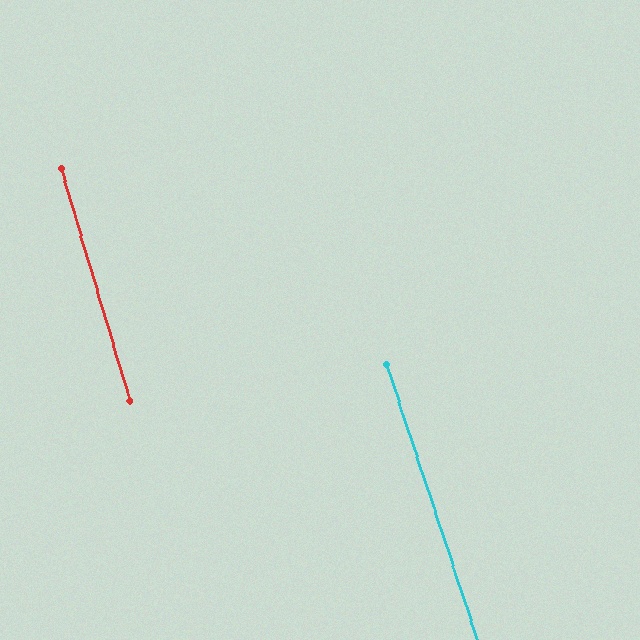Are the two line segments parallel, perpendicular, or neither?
Parallel — their directions differ by only 1.9°.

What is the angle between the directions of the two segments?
Approximately 2 degrees.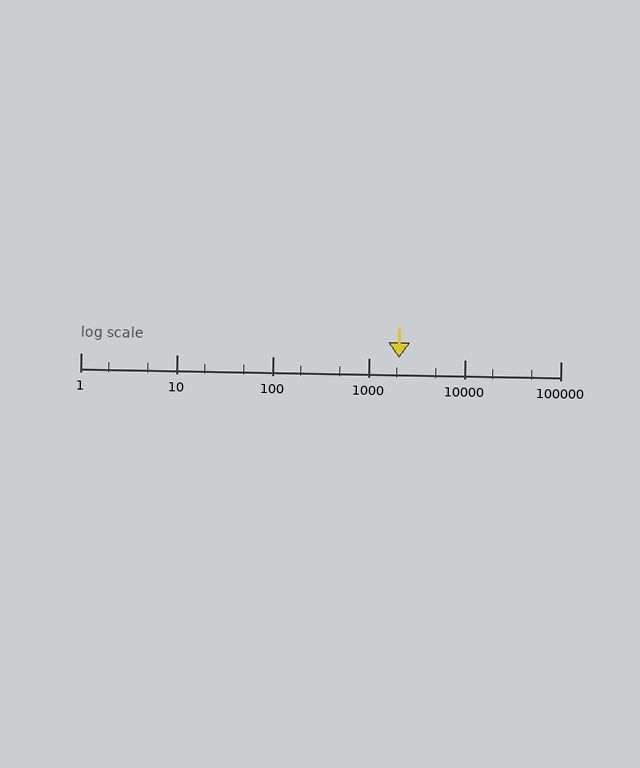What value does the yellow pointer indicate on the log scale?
The pointer indicates approximately 2100.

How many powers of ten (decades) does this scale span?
The scale spans 5 decades, from 1 to 100000.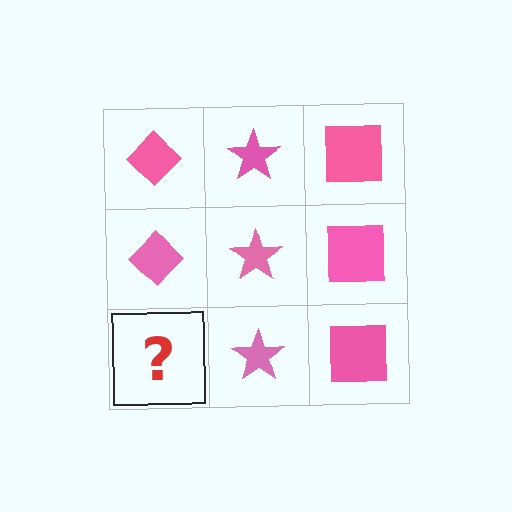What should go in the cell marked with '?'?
The missing cell should contain a pink diamond.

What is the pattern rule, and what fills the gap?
The rule is that each column has a consistent shape. The gap should be filled with a pink diamond.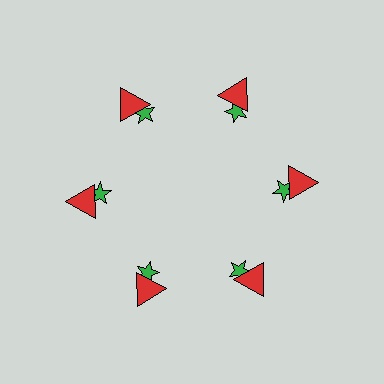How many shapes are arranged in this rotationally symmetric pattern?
There are 12 shapes, arranged in 6 groups of 2.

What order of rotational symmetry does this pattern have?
This pattern has 6-fold rotational symmetry.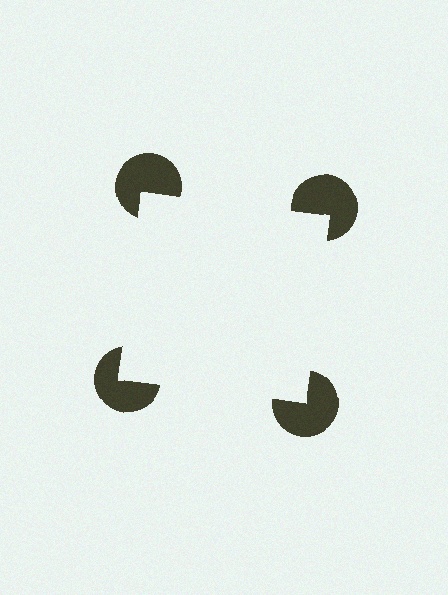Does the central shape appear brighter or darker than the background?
It typically appears slightly brighter than the background, even though no actual brightness change is drawn.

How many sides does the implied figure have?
4 sides.